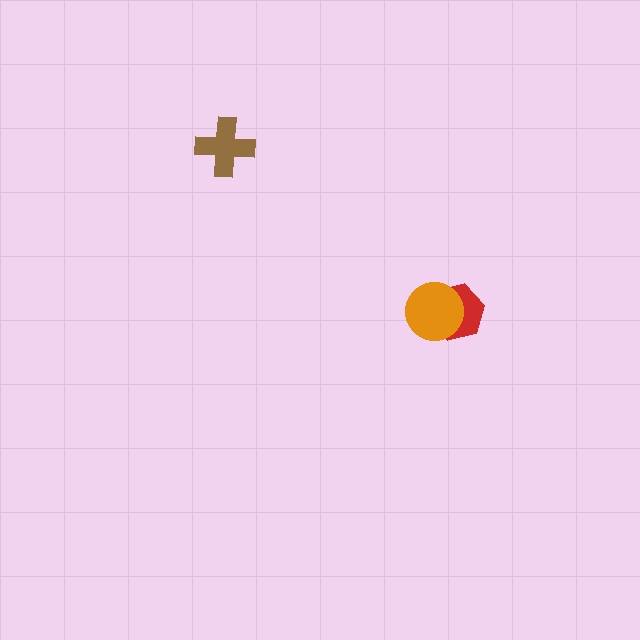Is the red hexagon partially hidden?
Yes, it is partially covered by another shape.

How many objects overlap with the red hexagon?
1 object overlaps with the red hexagon.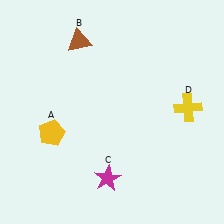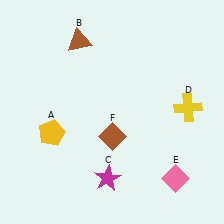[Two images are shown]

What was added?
A pink diamond (E), a brown diamond (F) were added in Image 2.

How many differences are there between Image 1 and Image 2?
There are 2 differences between the two images.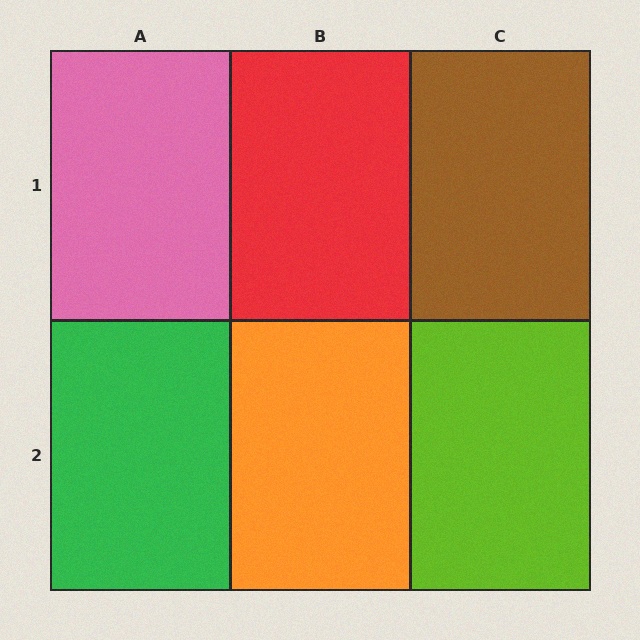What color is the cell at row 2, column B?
Orange.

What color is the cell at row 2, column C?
Lime.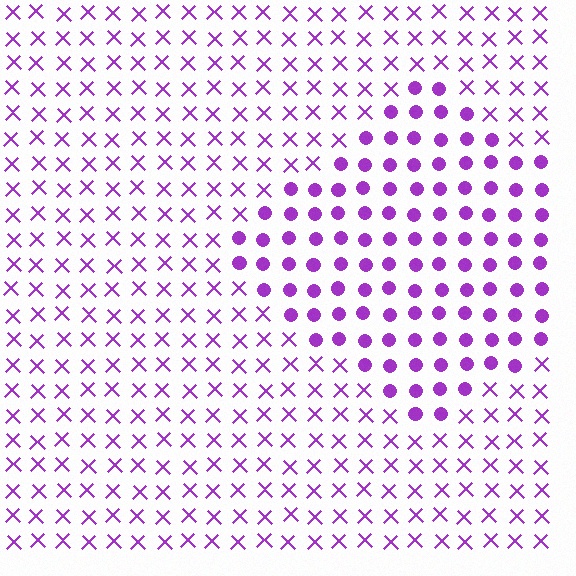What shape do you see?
I see a diamond.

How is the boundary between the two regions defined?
The boundary is defined by a change in element shape: circles inside vs. X marks outside. All elements share the same color and spacing.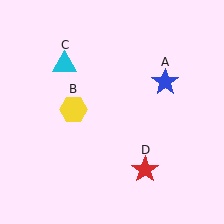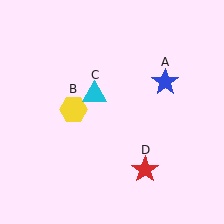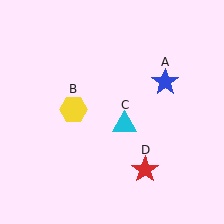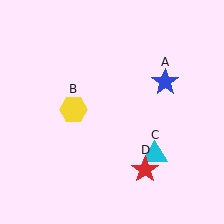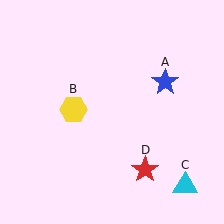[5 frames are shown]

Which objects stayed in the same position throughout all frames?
Blue star (object A) and yellow hexagon (object B) and red star (object D) remained stationary.